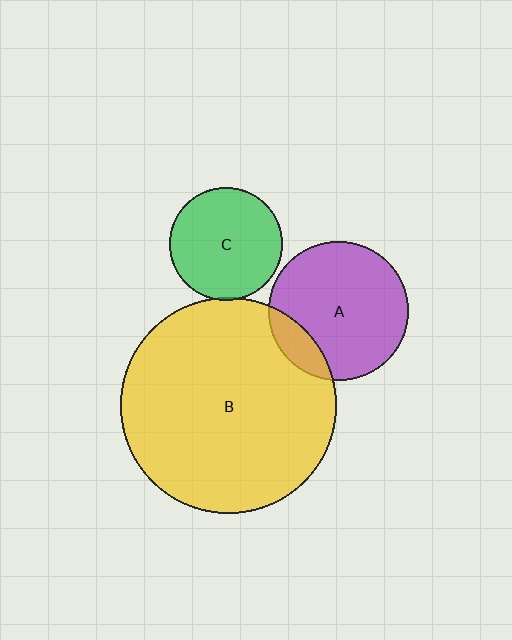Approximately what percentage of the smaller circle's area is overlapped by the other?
Approximately 15%.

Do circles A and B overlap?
Yes.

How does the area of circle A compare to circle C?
Approximately 1.5 times.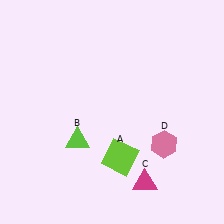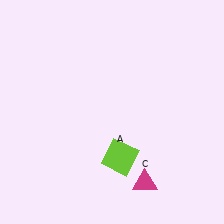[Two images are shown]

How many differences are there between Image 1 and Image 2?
There are 2 differences between the two images.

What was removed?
The lime triangle (B), the pink hexagon (D) were removed in Image 2.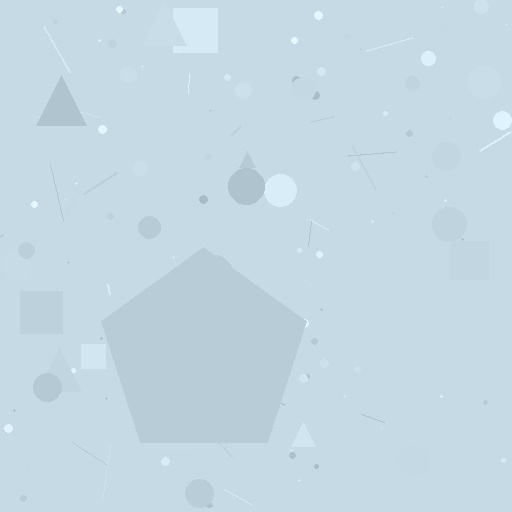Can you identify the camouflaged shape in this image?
The camouflaged shape is a pentagon.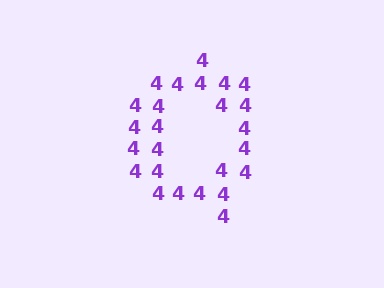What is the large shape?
The large shape is the letter Q.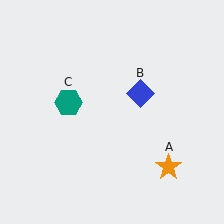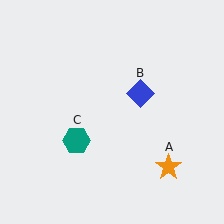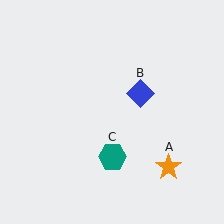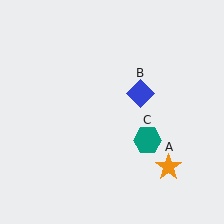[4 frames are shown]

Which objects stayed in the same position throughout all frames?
Orange star (object A) and blue diamond (object B) remained stationary.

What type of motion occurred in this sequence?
The teal hexagon (object C) rotated counterclockwise around the center of the scene.